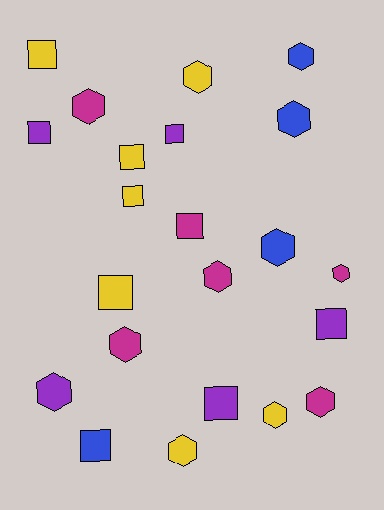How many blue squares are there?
There is 1 blue square.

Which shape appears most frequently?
Hexagon, with 12 objects.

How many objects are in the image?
There are 22 objects.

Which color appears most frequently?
Yellow, with 7 objects.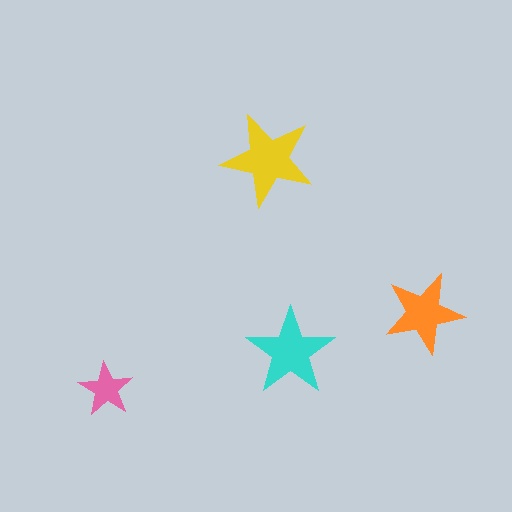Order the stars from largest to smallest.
the yellow one, the cyan one, the orange one, the pink one.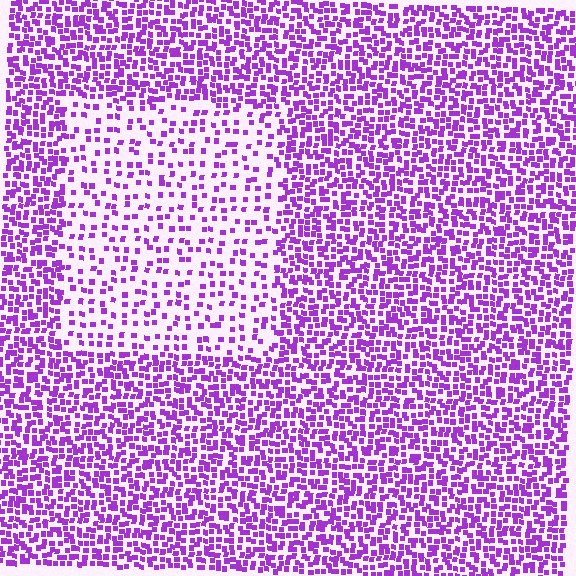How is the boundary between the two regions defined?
The boundary is defined by a change in element density (approximately 2.4x ratio). All elements are the same color, size, and shape.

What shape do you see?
I see a rectangle.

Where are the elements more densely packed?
The elements are more densely packed outside the rectangle boundary.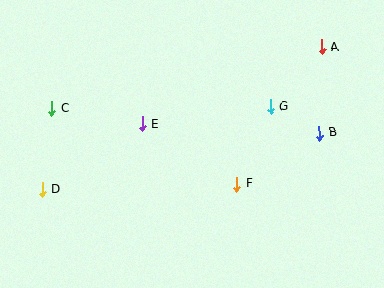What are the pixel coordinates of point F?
Point F is at (237, 184).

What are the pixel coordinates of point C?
Point C is at (52, 108).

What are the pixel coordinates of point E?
Point E is at (142, 124).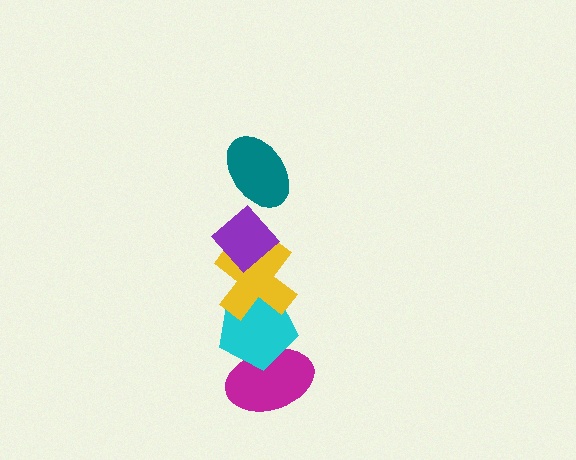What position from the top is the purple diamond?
The purple diamond is 2nd from the top.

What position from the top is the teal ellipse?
The teal ellipse is 1st from the top.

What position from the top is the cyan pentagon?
The cyan pentagon is 4th from the top.